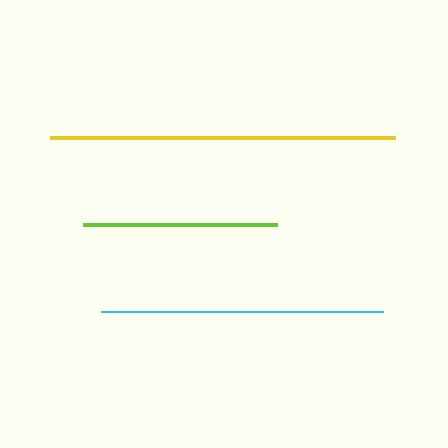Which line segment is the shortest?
The lime line is the shortest at approximately 193 pixels.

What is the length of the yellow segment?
The yellow segment is approximately 345 pixels long.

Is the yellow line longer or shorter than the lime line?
The yellow line is longer than the lime line.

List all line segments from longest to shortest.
From longest to shortest: yellow, cyan, lime.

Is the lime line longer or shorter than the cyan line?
The cyan line is longer than the lime line.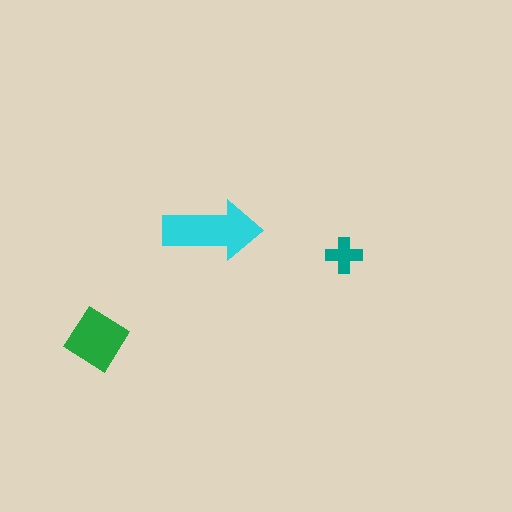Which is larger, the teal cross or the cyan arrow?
The cyan arrow.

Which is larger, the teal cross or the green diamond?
The green diamond.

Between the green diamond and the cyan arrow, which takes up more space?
The cyan arrow.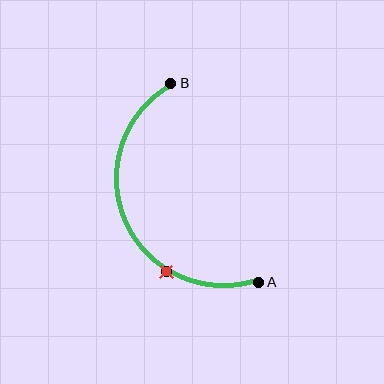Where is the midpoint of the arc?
The arc midpoint is the point on the curve farthest from the straight line joining A and B. It sits to the left of that line.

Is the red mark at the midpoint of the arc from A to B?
No. The red mark lies on the arc but is closer to endpoint A. The arc midpoint would be at the point on the curve equidistant along the arc from both A and B.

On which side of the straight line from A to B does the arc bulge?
The arc bulges to the left of the straight line connecting A and B.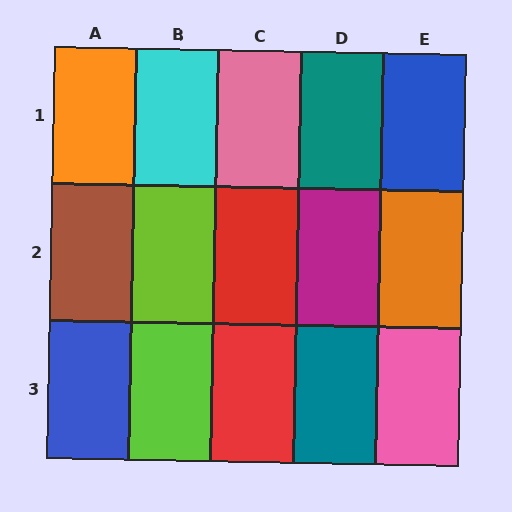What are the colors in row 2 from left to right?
Brown, lime, red, magenta, orange.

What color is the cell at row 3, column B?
Lime.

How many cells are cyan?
1 cell is cyan.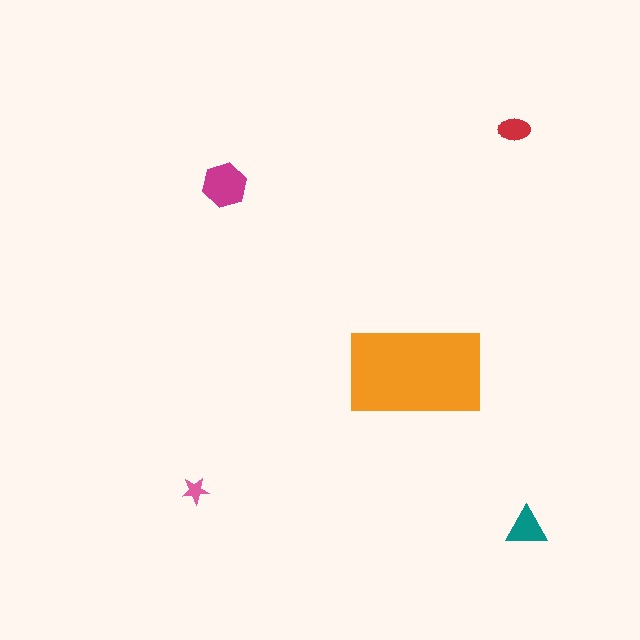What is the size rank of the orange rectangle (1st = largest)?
1st.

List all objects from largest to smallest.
The orange rectangle, the magenta hexagon, the teal triangle, the red ellipse, the pink star.